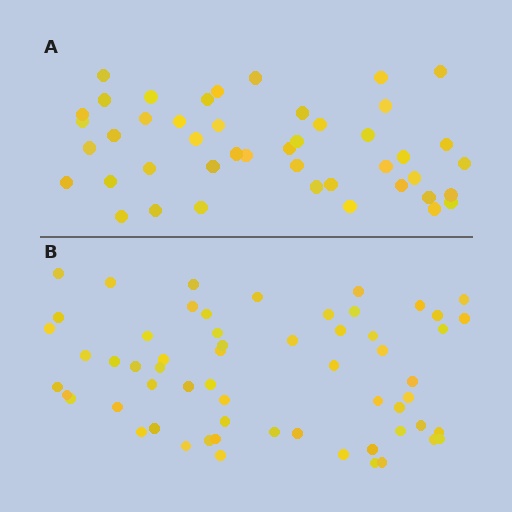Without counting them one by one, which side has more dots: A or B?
Region B (the bottom region) has more dots.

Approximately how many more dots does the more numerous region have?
Region B has approximately 15 more dots than region A.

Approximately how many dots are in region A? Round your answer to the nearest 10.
About 40 dots. (The exact count is 45, which rounds to 40.)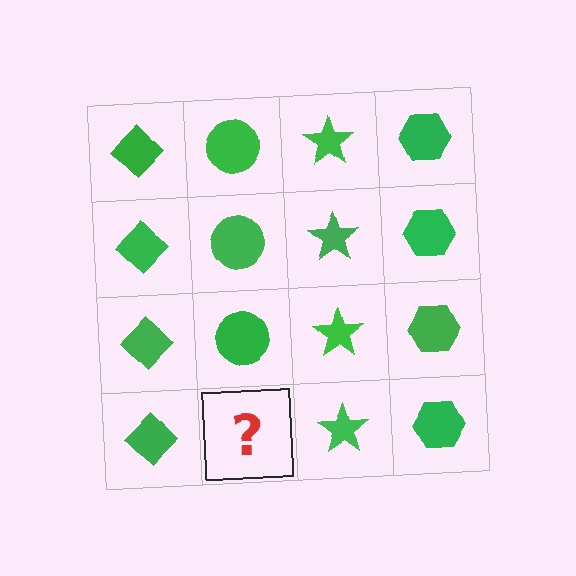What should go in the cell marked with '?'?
The missing cell should contain a green circle.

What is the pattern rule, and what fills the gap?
The rule is that each column has a consistent shape. The gap should be filled with a green circle.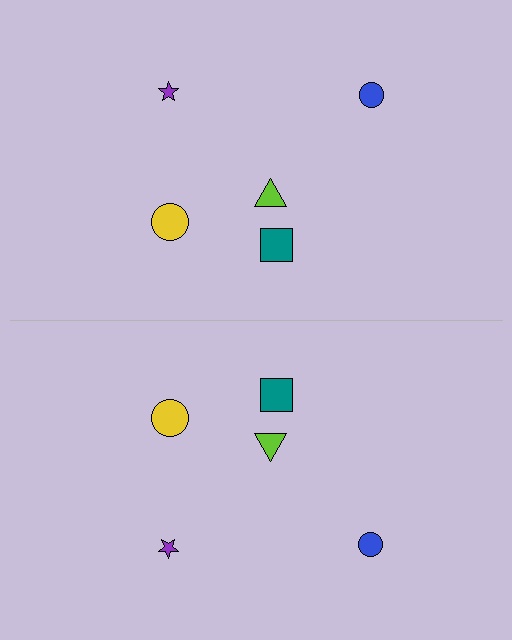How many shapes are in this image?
There are 10 shapes in this image.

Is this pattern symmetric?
Yes, this pattern has bilateral (reflection) symmetry.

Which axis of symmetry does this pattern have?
The pattern has a horizontal axis of symmetry running through the center of the image.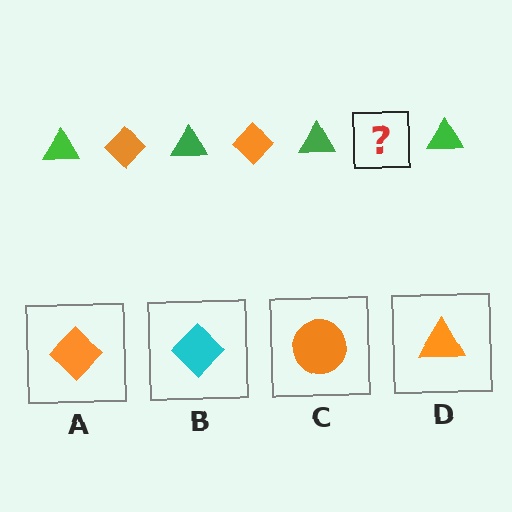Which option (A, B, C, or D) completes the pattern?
A.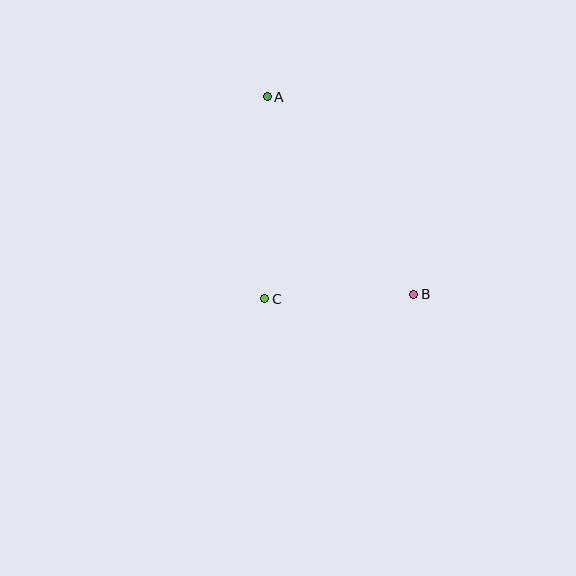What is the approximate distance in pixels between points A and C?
The distance between A and C is approximately 202 pixels.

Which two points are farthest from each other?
Points A and B are farthest from each other.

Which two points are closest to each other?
Points B and C are closest to each other.